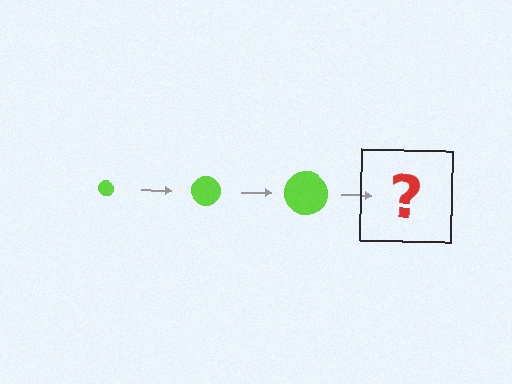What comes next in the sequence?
The next element should be a lime circle, larger than the previous one.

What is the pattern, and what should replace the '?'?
The pattern is that the circle gets progressively larger each step. The '?' should be a lime circle, larger than the previous one.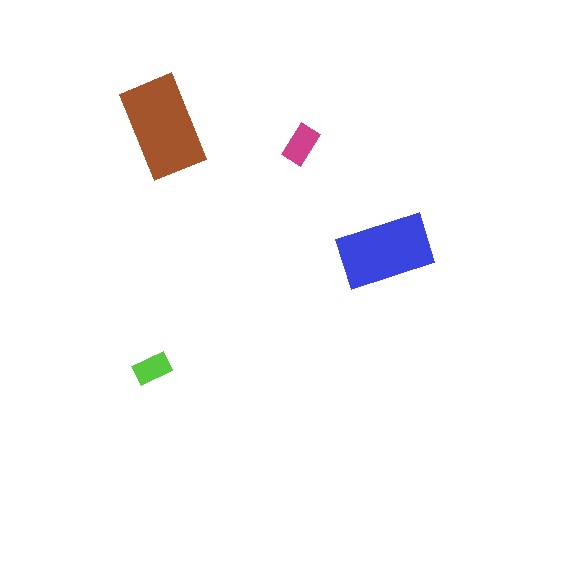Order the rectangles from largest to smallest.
the brown one, the blue one, the magenta one, the lime one.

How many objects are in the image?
There are 4 objects in the image.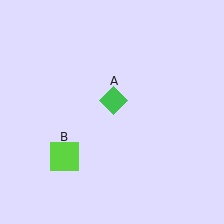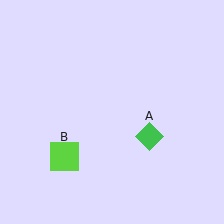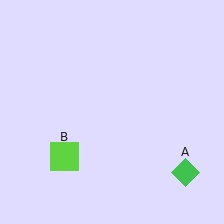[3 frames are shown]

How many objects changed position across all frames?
1 object changed position: green diamond (object A).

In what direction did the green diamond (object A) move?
The green diamond (object A) moved down and to the right.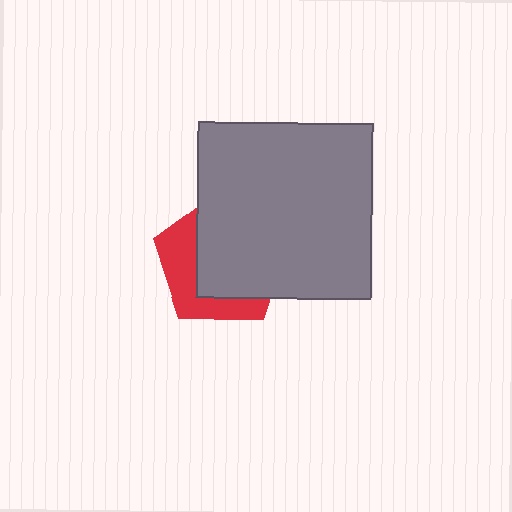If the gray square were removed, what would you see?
You would see the complete red pentagon.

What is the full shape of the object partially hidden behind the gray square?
The partially hidden object is a red pentagon.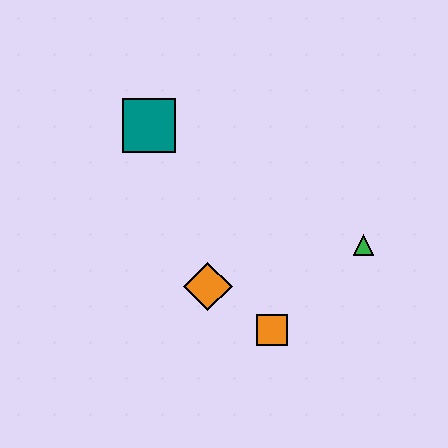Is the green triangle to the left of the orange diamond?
No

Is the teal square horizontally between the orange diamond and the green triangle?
No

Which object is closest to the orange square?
The orange diamond is closest to the orange square.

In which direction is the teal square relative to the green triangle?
The teal square is to the left of the green triangle.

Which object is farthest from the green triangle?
The teal square is farthest from the green triangle.